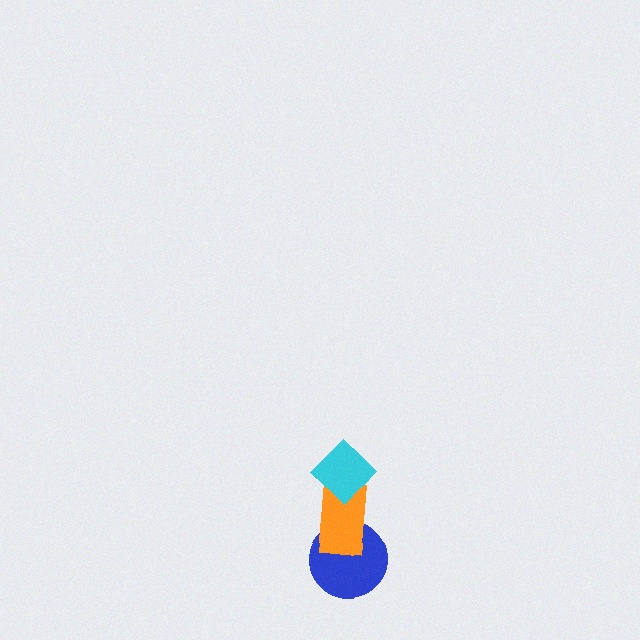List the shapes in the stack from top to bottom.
From top to bottom: the cyan diamond, the orange rectangle, the blue circle.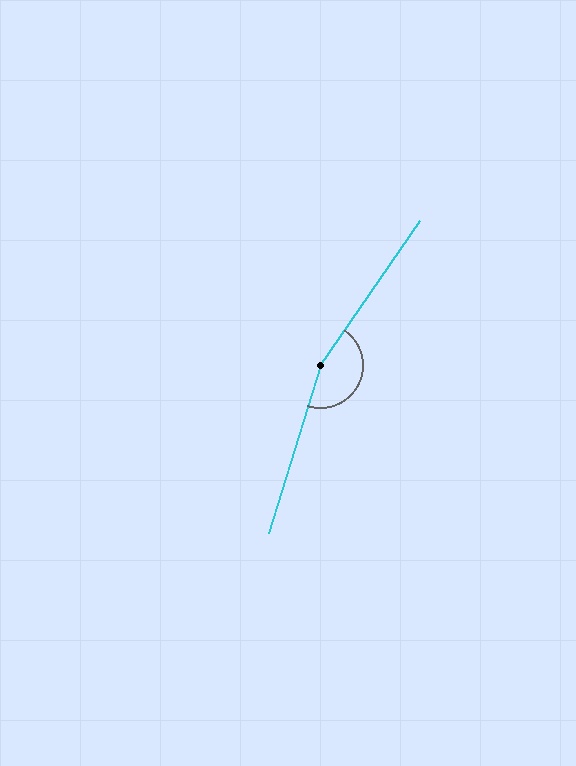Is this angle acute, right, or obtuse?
It is obtuse.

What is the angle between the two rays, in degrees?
Approximately 163 degrees.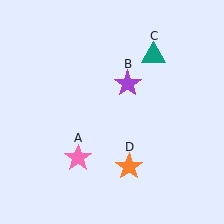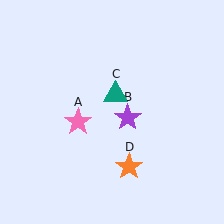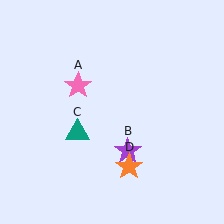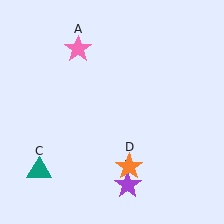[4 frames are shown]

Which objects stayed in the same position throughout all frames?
Orange star (object D) remained stationary.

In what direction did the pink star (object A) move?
The pink star (object A) moved up.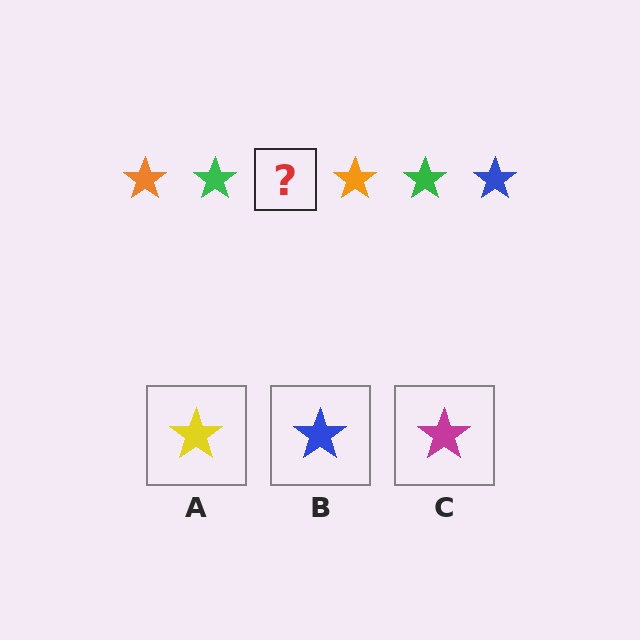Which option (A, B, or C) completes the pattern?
B.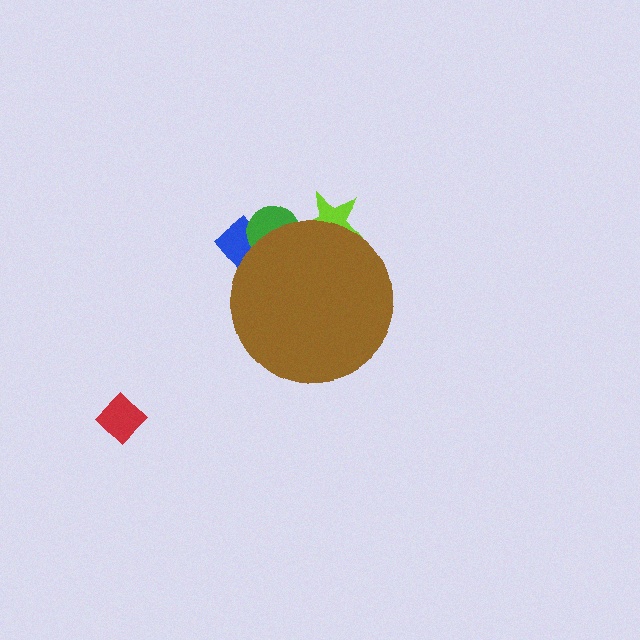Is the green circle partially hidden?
Yes, the green circle is partially hidden behind the brown circle.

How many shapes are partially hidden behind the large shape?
3 shapes are partially hidden.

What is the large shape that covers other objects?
A brown circle.